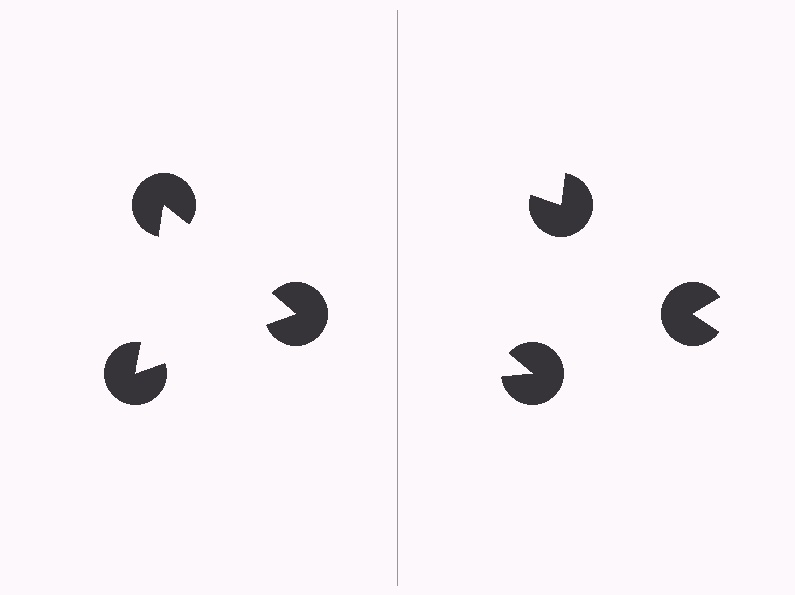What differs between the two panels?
The pac-man discs are positioned identically on both sides; only the wedge orientations differ. On the left they align to a triangle; on the right they are misaligned.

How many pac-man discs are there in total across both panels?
6 — 3 on each side.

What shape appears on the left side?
An illusory triangle.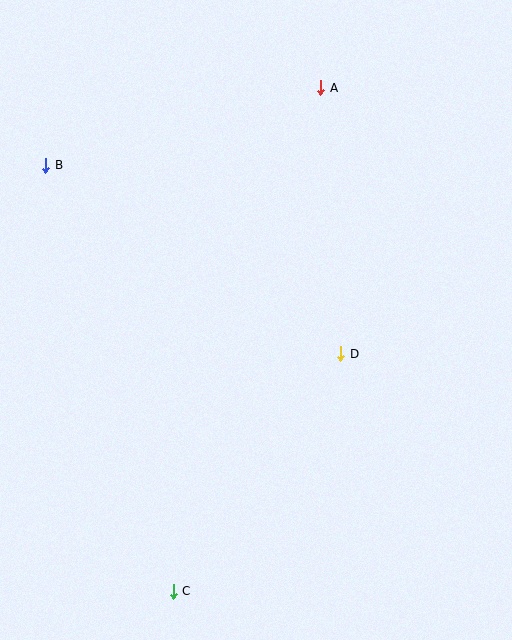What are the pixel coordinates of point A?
Point A is at (321, 88).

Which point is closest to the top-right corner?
Point A is closest to the top-right corner.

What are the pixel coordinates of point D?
Point D is at (341, 354).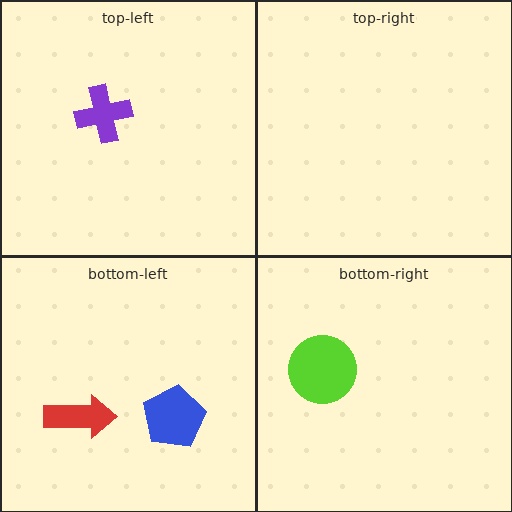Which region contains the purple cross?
The top-left region.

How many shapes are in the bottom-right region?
1.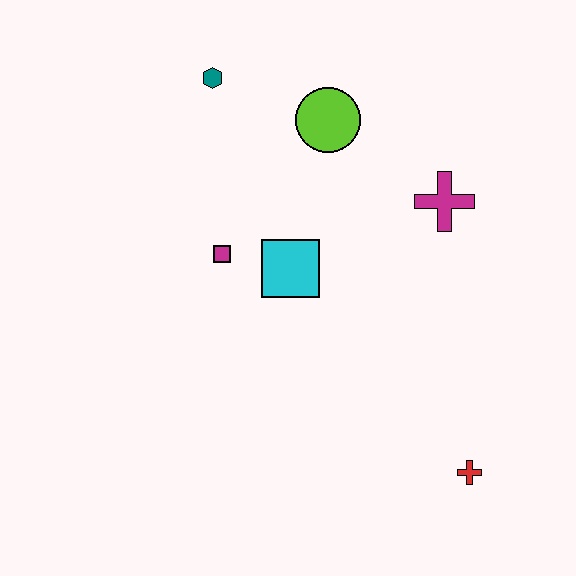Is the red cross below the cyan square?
Yes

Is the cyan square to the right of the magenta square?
Yes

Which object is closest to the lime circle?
The teal hexagon is closest to the lime circle.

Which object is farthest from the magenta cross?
The red cross is farthest from the magenta cross.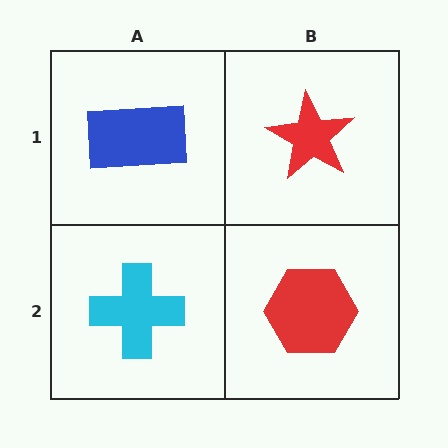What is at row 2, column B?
A red hexagon.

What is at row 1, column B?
A red star.